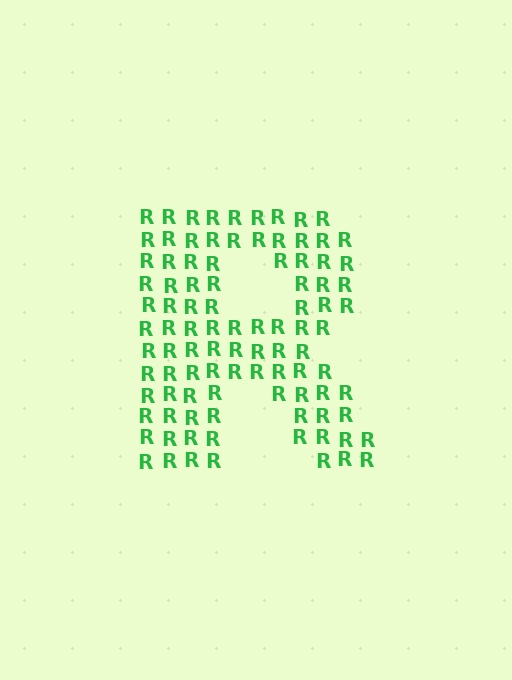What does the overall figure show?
The overall figure shows the letter R.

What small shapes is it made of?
It is made of small letter R's.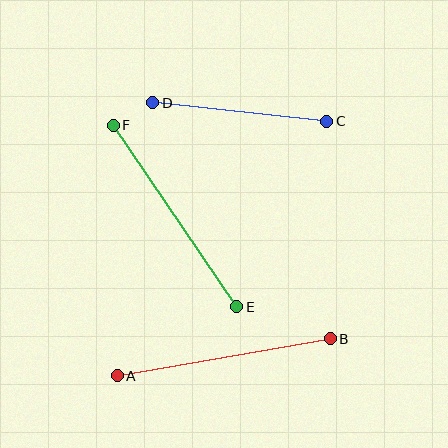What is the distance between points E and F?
The distance is approximately 219 pixels.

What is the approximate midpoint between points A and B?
The midpoint is at approximately (224, 357) pixels.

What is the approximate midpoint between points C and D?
The midpoint is at approximately (240, 112) pixels.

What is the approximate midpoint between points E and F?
The midpoint is at approximately (175, 216) pixels.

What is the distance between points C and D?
The distance is approximately 175 pixels.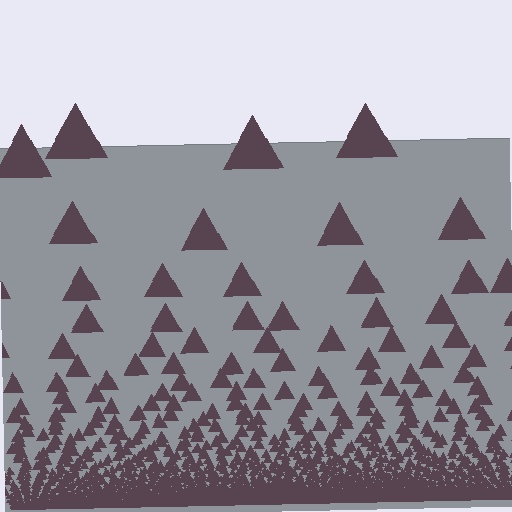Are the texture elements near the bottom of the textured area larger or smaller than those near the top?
Smaller. The gradient is inverted — elements near the bottom are smaller and denser.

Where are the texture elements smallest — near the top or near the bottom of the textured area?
Near the bottom.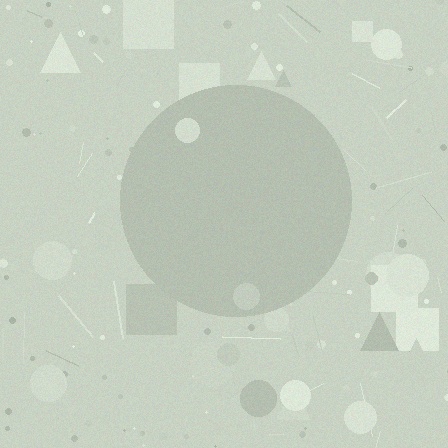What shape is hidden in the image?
A circle is hidden in the image.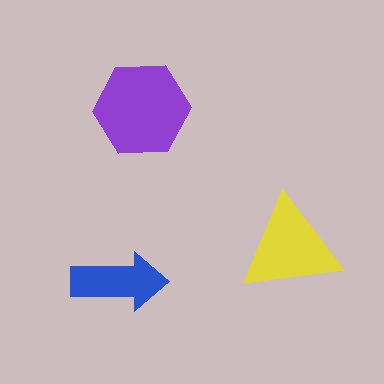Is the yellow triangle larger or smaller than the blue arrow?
Larger.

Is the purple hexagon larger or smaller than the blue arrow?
Larger.